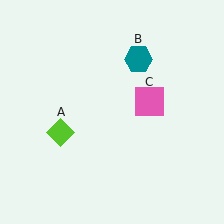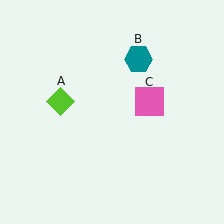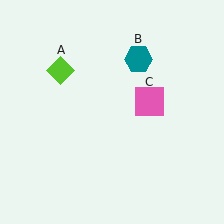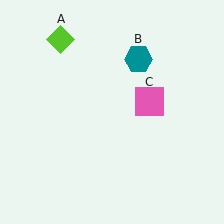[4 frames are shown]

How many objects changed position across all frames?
1 object changed position: lime diamond (object A).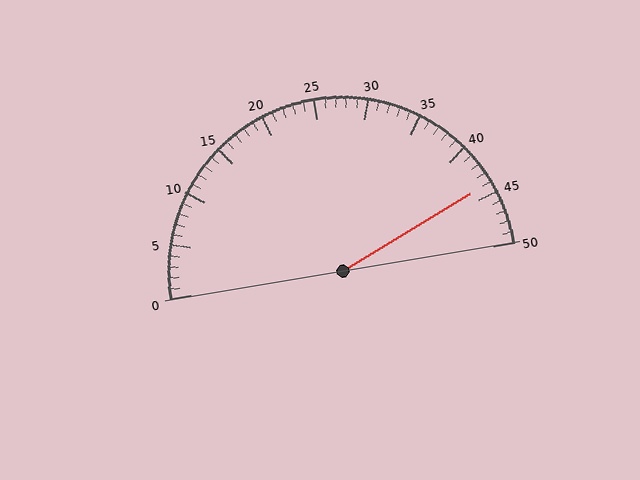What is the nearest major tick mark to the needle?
The nearest major tick mark is 45.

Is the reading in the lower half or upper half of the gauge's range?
The reading is in the upper half of the range (0 to 50).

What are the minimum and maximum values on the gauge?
The gauge ranges from 0 to 50.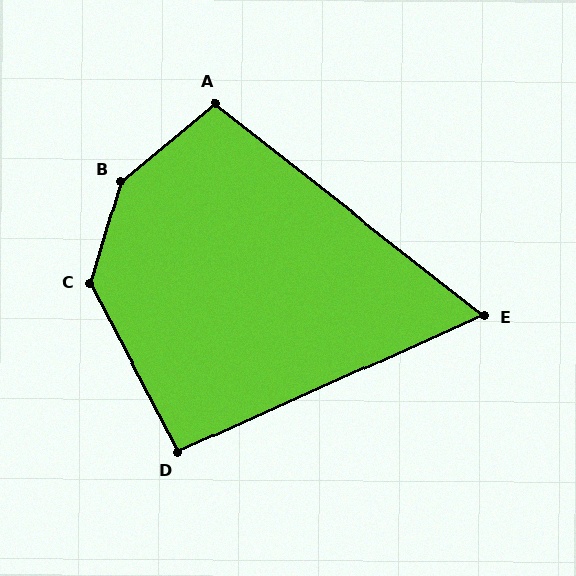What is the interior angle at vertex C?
Approximately 136 degrees (obtuse).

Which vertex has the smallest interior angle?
E, at approximately 62 degrees.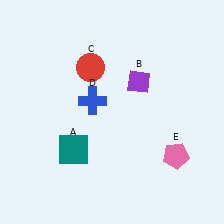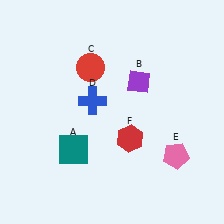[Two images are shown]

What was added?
A red hexagon (F) was added in Image 2.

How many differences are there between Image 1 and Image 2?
There is 1 difference between the two images.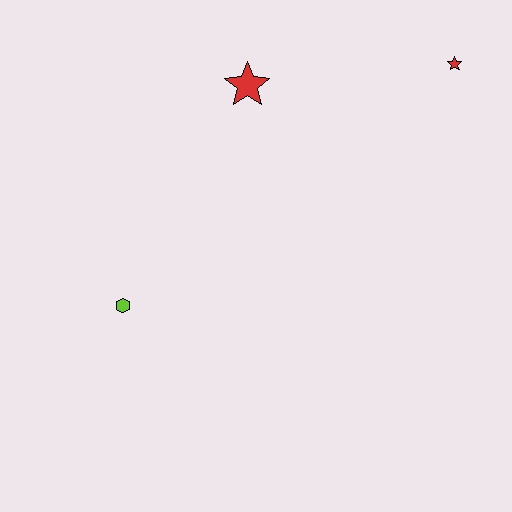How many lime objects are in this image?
There is 1 lime object.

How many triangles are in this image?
There are no triangles.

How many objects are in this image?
There are 3 objects.